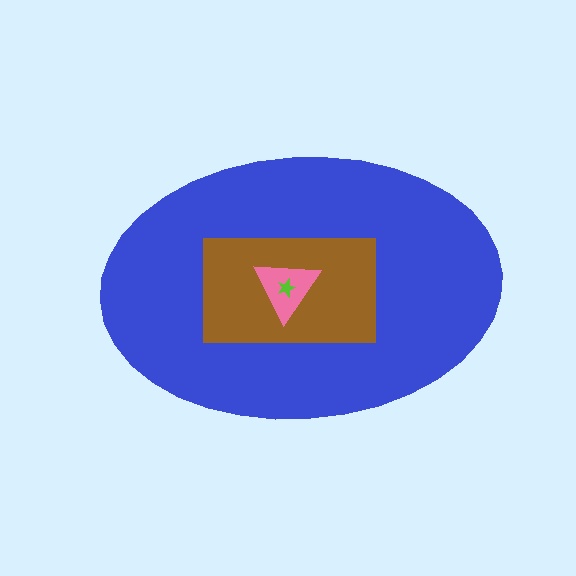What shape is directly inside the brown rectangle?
The pink triangle.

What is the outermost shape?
The blue ellipse.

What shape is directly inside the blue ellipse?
The brown rectangle.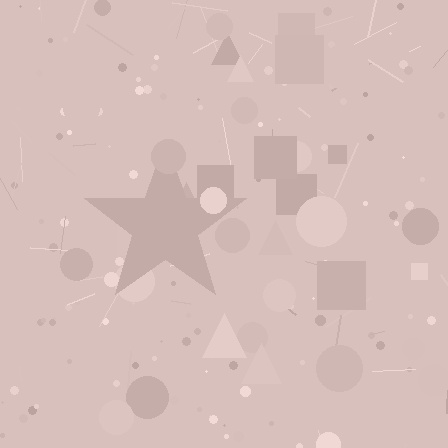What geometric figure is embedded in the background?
A star is embedded in the background.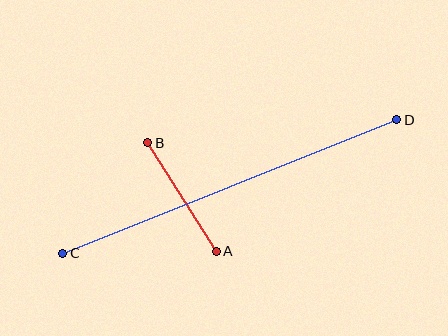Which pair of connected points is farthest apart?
Points C and D are farthest apart.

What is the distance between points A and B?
The distance is approximately 128 pixels.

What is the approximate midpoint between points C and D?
The midpoint is at approximately (230, 187) pixels.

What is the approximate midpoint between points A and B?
The midpoint is at approximately (182, 197) pixels.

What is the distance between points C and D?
The distance is approximately 360 pixels.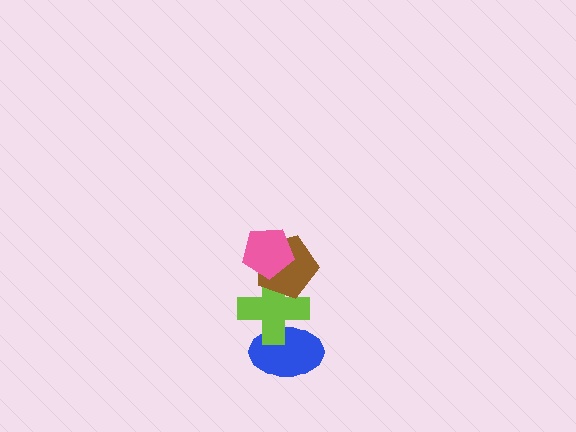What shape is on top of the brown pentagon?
The pink pentagon is on top of the brown pentagon.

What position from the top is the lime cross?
The lime cross is 3rd from the top.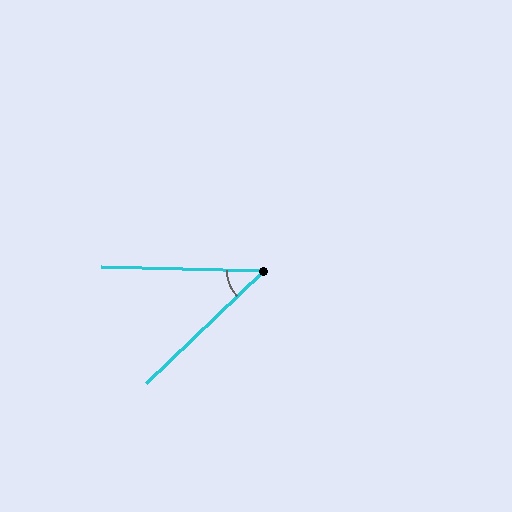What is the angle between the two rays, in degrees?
Approximately 45 degrees.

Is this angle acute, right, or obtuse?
It is acute.